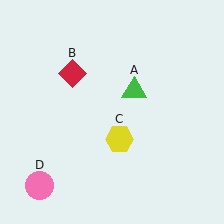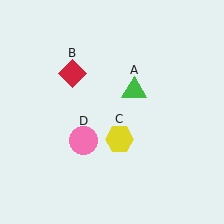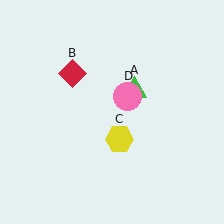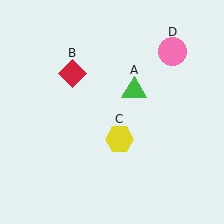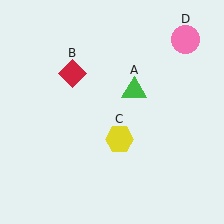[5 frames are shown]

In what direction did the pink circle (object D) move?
The pink circle (object D) moved up and to the right.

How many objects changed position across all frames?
1 object changed position: pink circle (object D).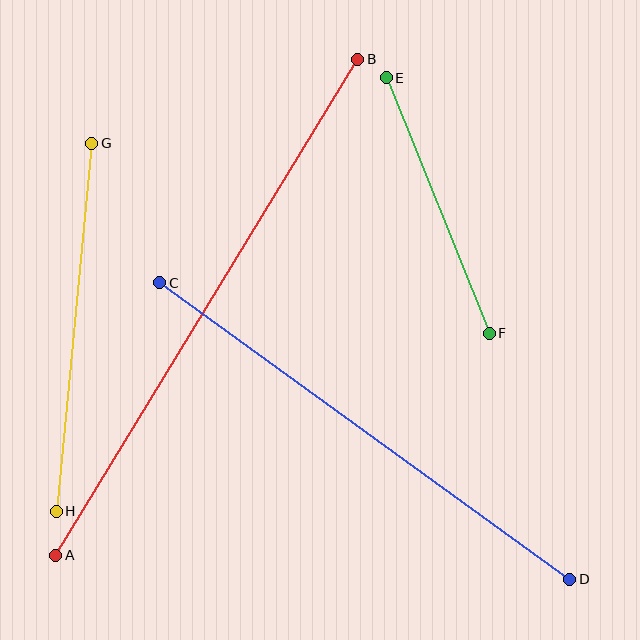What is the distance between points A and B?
The distance is approximately 581 pixels.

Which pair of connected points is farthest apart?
Points A and B are farthest apart.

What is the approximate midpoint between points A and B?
The midpoint is at approximately (207, 307) pixels.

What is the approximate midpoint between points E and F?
The midpoint is at approximately (438, 206) pixels.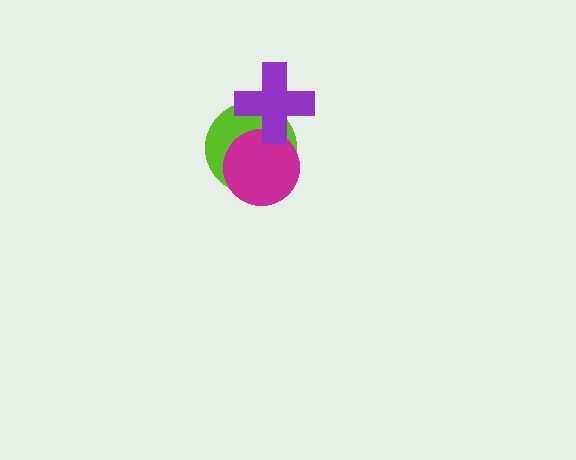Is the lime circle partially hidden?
Yes, it is partially covered by another shape.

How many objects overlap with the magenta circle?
2 objects overlap with the magenta circle.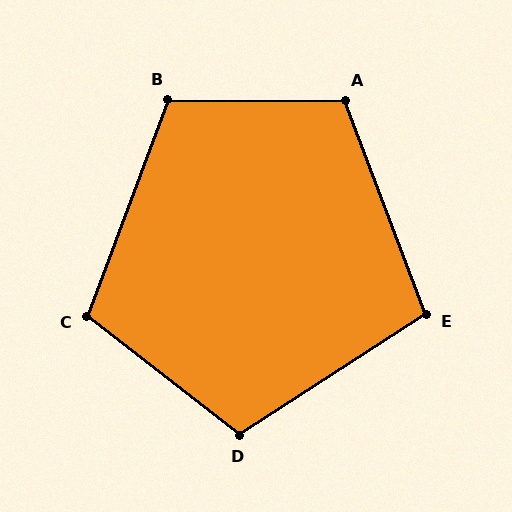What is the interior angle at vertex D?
Approximately 109 degrees (obtuse).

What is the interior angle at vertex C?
Approximately 107 degrees (obtuse).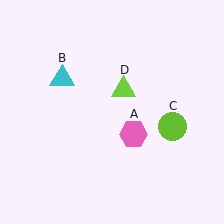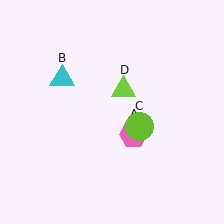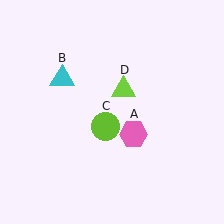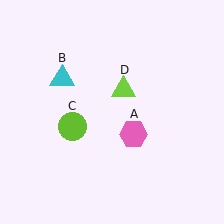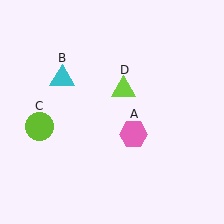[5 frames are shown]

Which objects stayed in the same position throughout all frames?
Pink hexagon (object A) and cyan triangle (object B) and lime triangle (object D) remained stationary.